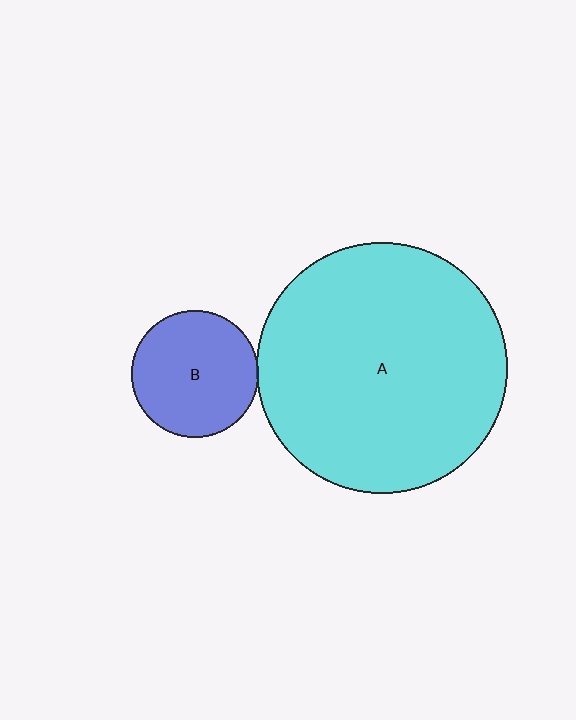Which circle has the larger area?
Circle A (cyan).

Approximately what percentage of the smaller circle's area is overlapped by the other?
Approximately 5%.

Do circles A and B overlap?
Yes.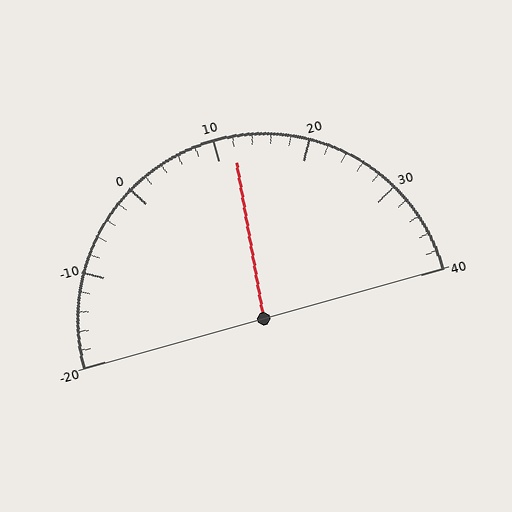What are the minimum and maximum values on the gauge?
The gauge ranges from -20 to 40.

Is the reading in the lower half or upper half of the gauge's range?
The reading is in the upper half of the range (-20 to 40).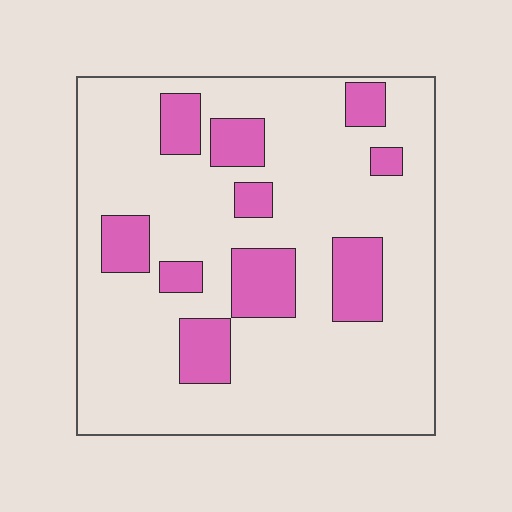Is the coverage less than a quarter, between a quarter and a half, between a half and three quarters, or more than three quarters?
Less than a quarter.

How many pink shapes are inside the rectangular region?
10.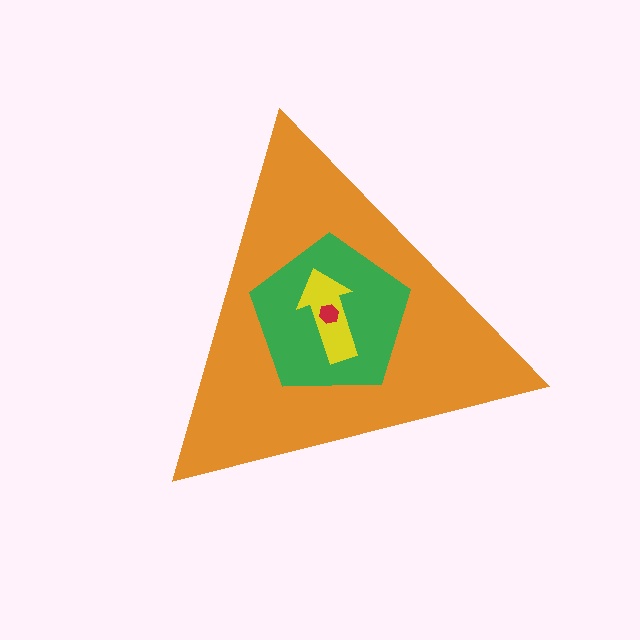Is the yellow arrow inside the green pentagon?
Yes.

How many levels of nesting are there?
4.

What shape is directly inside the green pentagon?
The yellow arrow.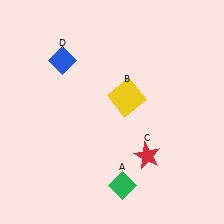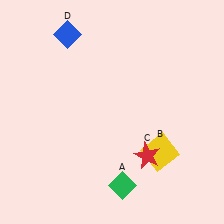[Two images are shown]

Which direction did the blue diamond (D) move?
The blue diamond (D) moved up.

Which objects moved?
The objects that moved are: the yellow square (B), the blue diamond (D).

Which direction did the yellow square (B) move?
The yellow square (B) moved down.